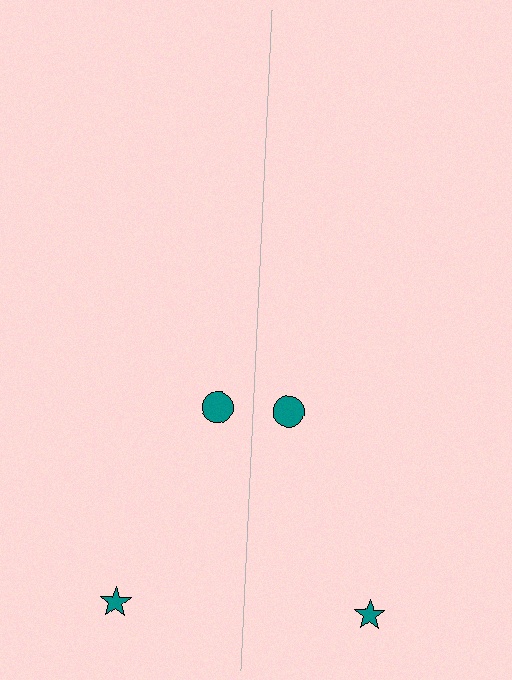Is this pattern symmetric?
Yes, this pattern has bilateral (reflection) symmetry.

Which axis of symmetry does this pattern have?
The pattern has a vertical axis of symmetry running through the center of the image.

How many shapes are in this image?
There are 4 shapes in this image.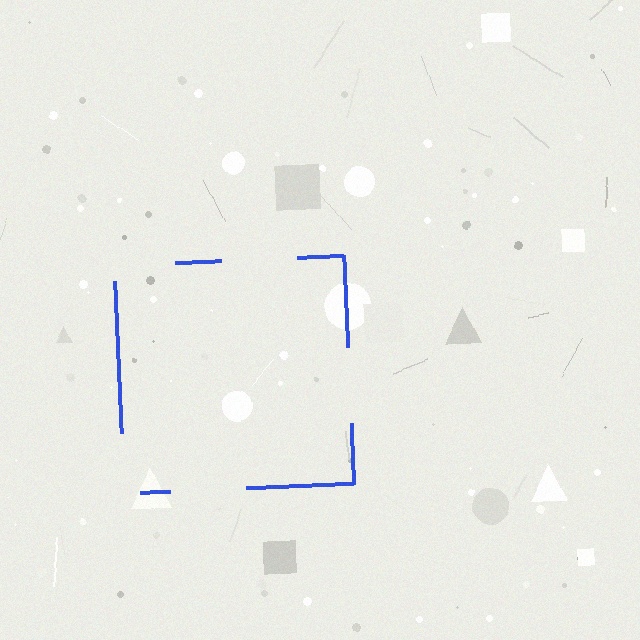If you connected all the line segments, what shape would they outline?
They would outline a square.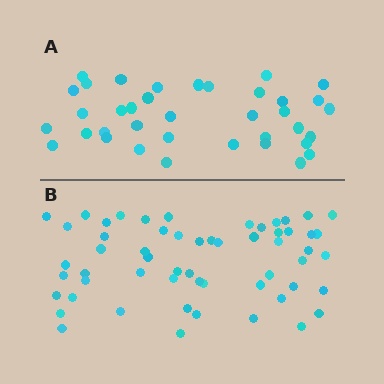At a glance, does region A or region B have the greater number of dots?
Region B (the bottom region) has more dots.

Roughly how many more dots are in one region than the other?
Region B has approximately 20 more dots than region A.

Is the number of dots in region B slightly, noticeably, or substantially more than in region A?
Region B has substantially more. The ratio is roughly 1.5 to 1.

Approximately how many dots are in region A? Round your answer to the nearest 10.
About 40 dots. (The exact count is 37, which rounds to 40.)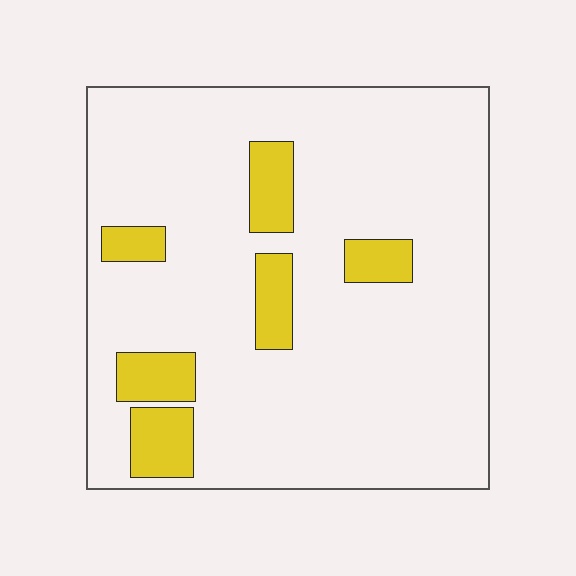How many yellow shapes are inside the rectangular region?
6.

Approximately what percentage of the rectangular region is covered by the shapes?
Approximately 15%.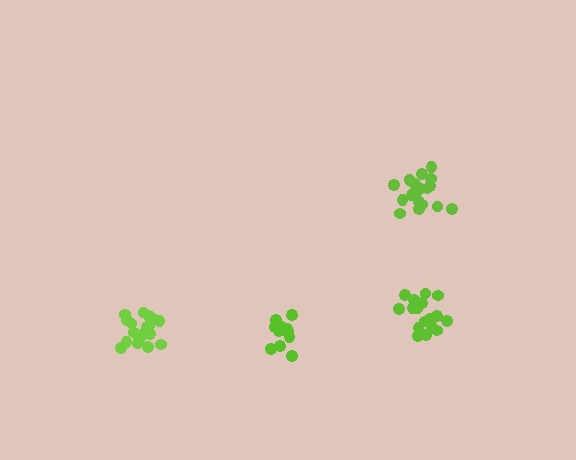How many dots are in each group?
Group 1: 17 dots, Group 2: 14 dots, Group 3: 20 dots, Group 4: 20 dots (71 total).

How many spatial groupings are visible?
There are 4 spatial groupings.